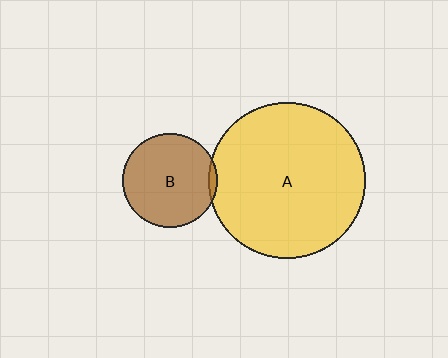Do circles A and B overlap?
Yes.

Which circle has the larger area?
Circle A (yellow).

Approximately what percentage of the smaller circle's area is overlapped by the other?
Approximately 5%.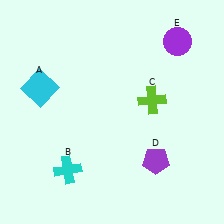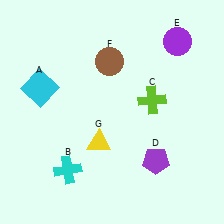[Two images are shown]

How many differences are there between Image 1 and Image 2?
There are 2 differences between the two images.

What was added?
A brown circle (F), a yellow triangle (G) were added in Image 2.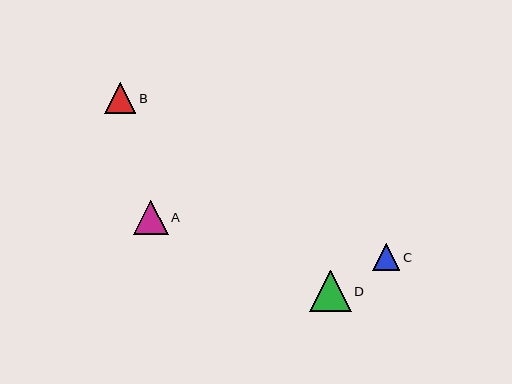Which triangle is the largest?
Triangle D is the largest with a size of approximately 41 pixels.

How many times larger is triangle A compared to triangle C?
Triangle A is approximately 1.3 times the size of triangle C.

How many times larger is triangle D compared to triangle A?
Triangle D is approximately 1.2 times the size of triangle A.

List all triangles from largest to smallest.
From largest to smallest: D, A, B, C.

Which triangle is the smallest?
Triangle C is the smallest with a size of approximately 27 pixels.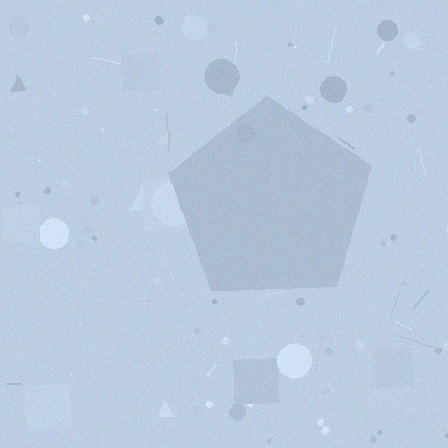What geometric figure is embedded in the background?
A pentagon is embedded in the background.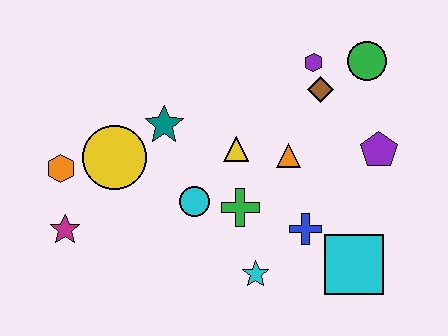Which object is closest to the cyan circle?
The green cross is closest to the cyan circle.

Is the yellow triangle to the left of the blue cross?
Yes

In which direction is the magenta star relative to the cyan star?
The magenta star is to the left of the cyan star.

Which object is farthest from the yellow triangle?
The magenta star is farthest from the yellow triangle.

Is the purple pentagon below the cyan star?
No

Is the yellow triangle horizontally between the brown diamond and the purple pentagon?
No